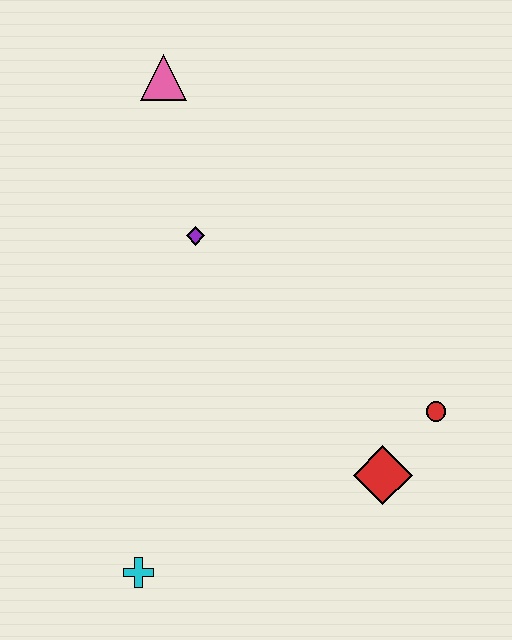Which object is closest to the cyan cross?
The red diamond is closest to the cyan cross.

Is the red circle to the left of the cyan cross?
No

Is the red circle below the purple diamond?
Yes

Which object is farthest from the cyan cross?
The pink triangle is farthest from the cyan cross.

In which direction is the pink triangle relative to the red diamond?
The pink triangle is above the red diamond.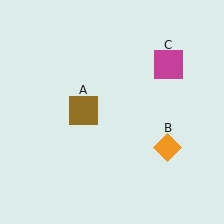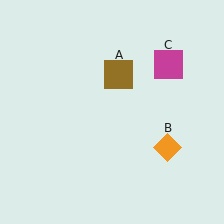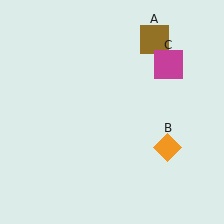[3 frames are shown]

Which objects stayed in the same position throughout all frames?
Orange diamond (object B) and magenta square (object C) remained stationary.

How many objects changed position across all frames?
1 object changed position: brown square (object A).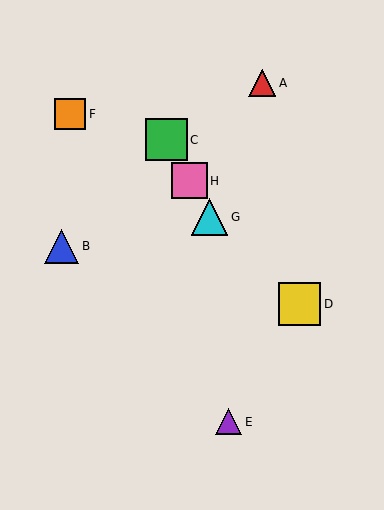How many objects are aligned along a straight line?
3 objects (C, G, H) are aligned along a straight line.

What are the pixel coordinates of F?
Object F is at (70, 114).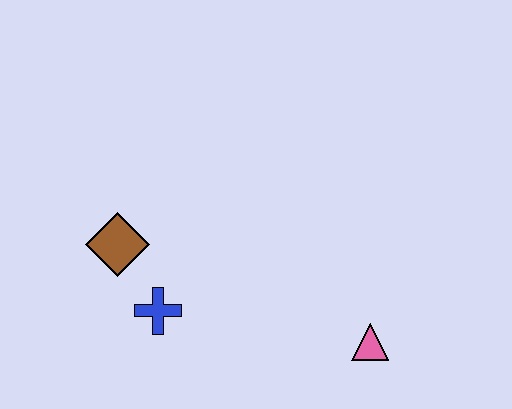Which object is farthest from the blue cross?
The pink triangle is farthest from the blue cross.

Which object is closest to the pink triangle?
The blue cross is closest to the pink triangle.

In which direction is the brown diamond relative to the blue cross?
The brown diamond is above the blue cross.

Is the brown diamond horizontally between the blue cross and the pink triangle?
No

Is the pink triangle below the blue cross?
Yes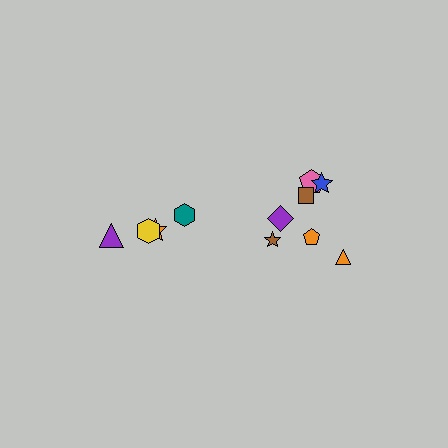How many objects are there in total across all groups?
There are 11 objects.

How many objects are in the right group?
There are 7 objects.